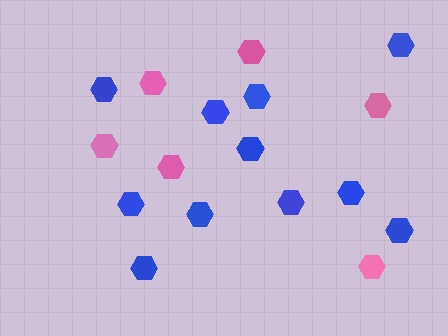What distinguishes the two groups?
There are 2 groups: one group of blue hexagons (11) and one group of pink hexagons (6).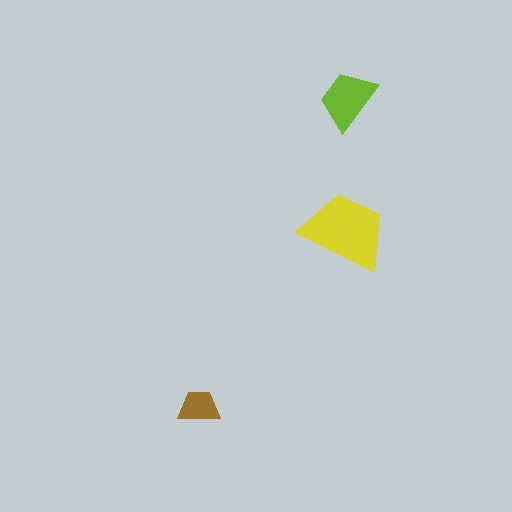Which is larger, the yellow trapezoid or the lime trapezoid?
The yellow one.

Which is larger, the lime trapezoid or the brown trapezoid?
The lime one.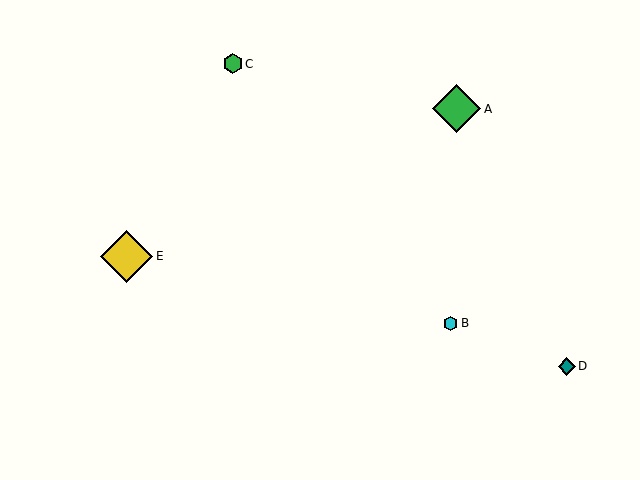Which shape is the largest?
The yellow diamond (labeled E) is the largest.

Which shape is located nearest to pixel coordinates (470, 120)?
The green diamond (labeled A) at (457, 109) is nearest to that location.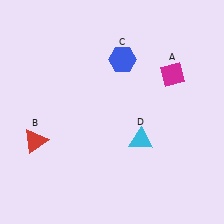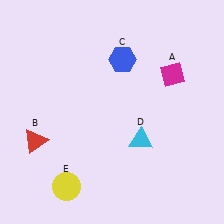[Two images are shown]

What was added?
A yellow circle (E) was added in Image 2.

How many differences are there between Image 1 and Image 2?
There is 1 difference between the two images.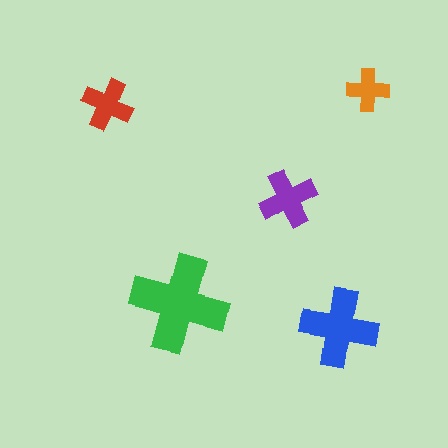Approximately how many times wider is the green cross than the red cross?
About 2 times wider.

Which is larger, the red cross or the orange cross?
The red one.